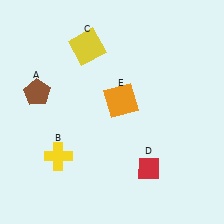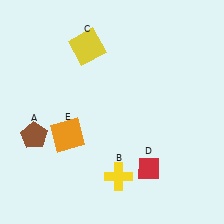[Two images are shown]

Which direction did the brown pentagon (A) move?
The brown pentagon (A) moved down.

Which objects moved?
The objects that moved are: the brown pentagon (A), the yellow cross (B), the orange square (E).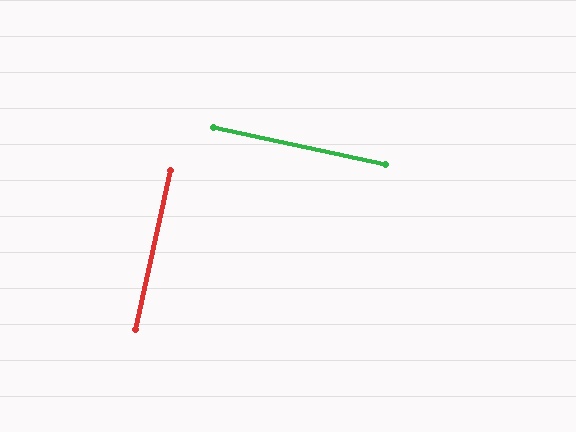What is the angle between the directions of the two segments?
Approximately 89 degrees.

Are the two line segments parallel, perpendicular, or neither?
Perpendicular — they meet at approximately 89°.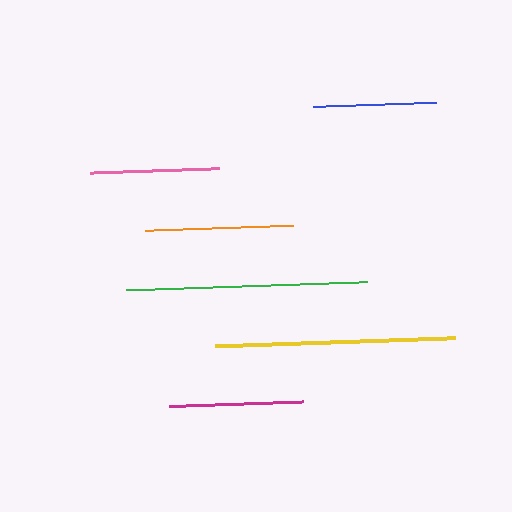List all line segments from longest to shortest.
From longest to shortest: green, yellow, orange, magenta, pink, blue.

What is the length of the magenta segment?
The magenta segment is approximately 133 pixels long.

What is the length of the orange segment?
The orange segment is approximately 148 pixels long.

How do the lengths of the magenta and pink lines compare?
The magenta and pink lines are approximately the same length.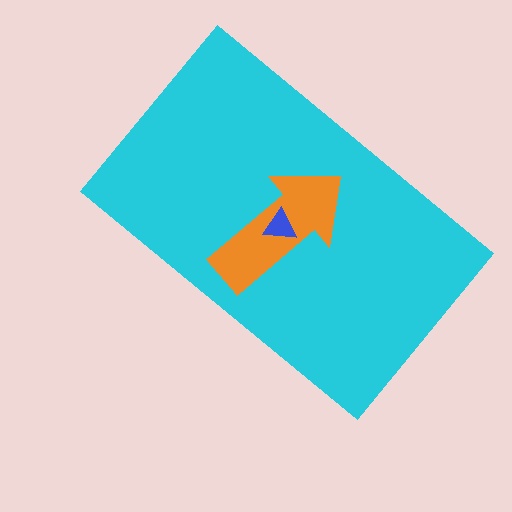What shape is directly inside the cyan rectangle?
The orange arrow.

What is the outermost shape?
The cyan rectangle.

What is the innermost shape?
The blue triangle.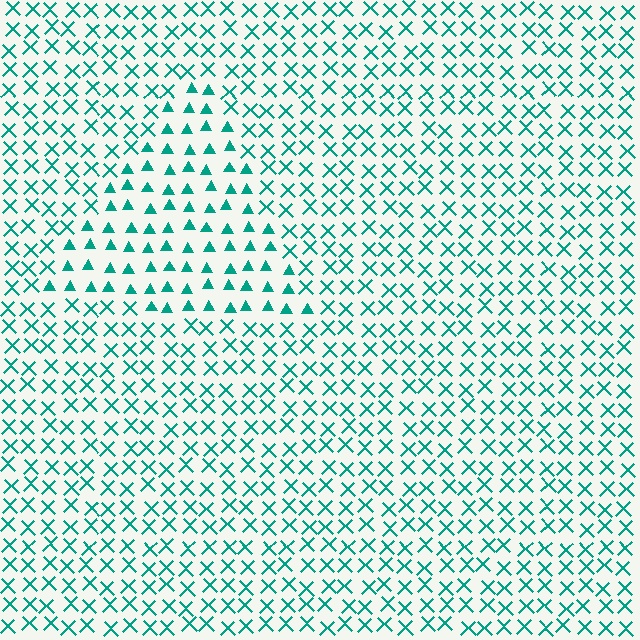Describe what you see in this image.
The image is filled with small teal elements arranged in a uniform grid. A triangle-shaped region contains triangles, while the surrounding area contains X marks. The boundary is defined purely by the change in element shape.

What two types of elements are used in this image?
The image uses triangles inside the triangle region and X marks outside it.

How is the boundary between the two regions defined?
The boundary is defined by a change in element shape: triangles inside vs. X marks outside. All elements share the same color and spacing.